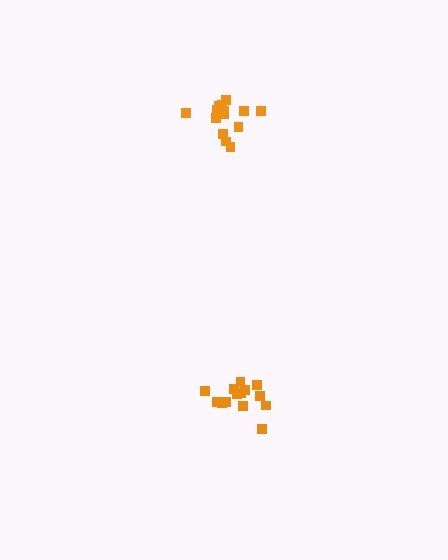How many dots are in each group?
Group 1: 14 dots, Group 2: 14 dots (28 total).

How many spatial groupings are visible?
There are 2 spatial groupings.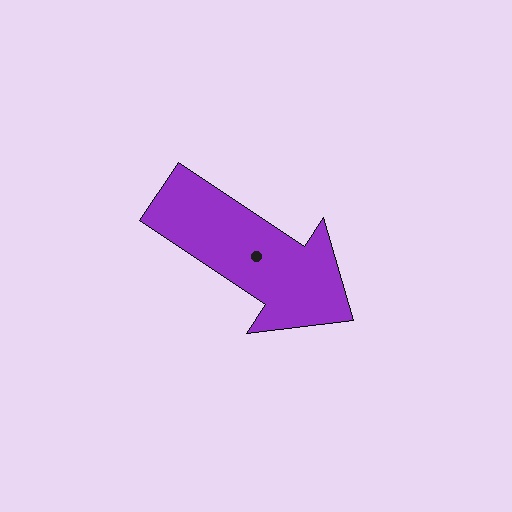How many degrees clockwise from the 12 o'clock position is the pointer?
Approximately 124 degrees.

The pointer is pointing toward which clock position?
Roughly 4 o'clock.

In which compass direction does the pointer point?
Southeast.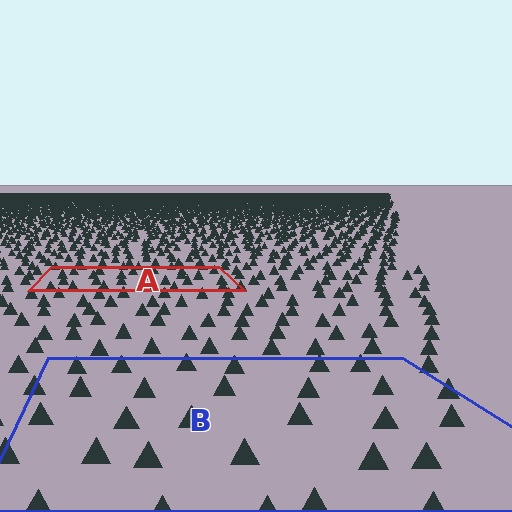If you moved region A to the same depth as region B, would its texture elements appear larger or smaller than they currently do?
They would appear larger. At a closer depth, the same texture elements are projected at a bigger on-screen size.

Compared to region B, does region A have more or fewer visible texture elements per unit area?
Region A has more texture elements per unit area — they are packed more densely because it is farther away.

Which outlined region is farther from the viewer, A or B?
Region A is farther from the viewer — the texture elements inside it appear smaller and more densely packed.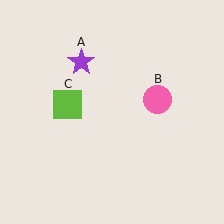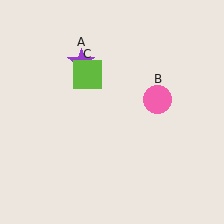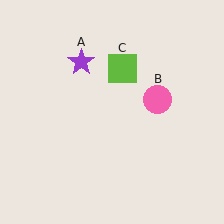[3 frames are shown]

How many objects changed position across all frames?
1 object changed position: lime square (object C).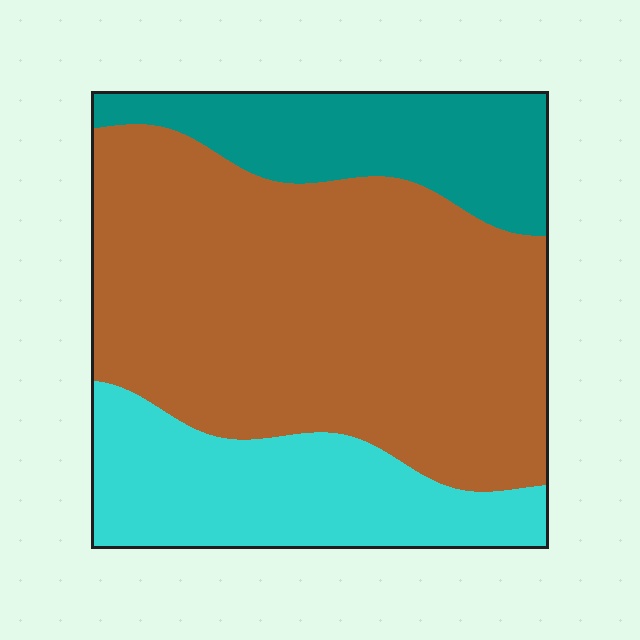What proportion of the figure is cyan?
Cyan takes up between a sixth and a third of the figure.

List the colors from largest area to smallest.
From largest to smallest: brown, cyan, teal.